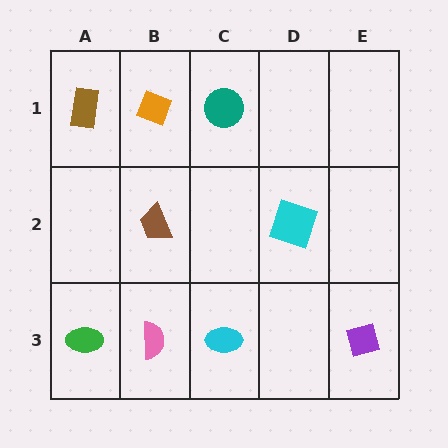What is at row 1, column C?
A teal circle.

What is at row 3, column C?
A cyan ellipse.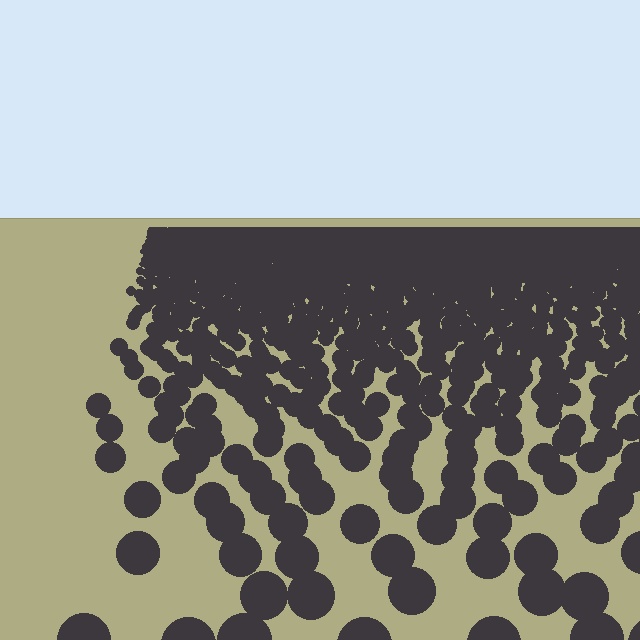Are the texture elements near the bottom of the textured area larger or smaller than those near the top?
Larger. Near the bottom, elements are closer to the viewer and appear at a bigger on-screen size.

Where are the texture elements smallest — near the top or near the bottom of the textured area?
Near the top.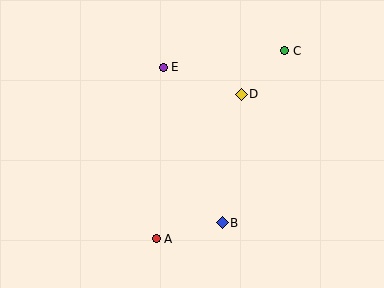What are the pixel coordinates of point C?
Point C is at (285, 51).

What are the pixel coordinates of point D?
Point D is at (241, 94).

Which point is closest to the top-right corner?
Point C is closest to the top-right corner.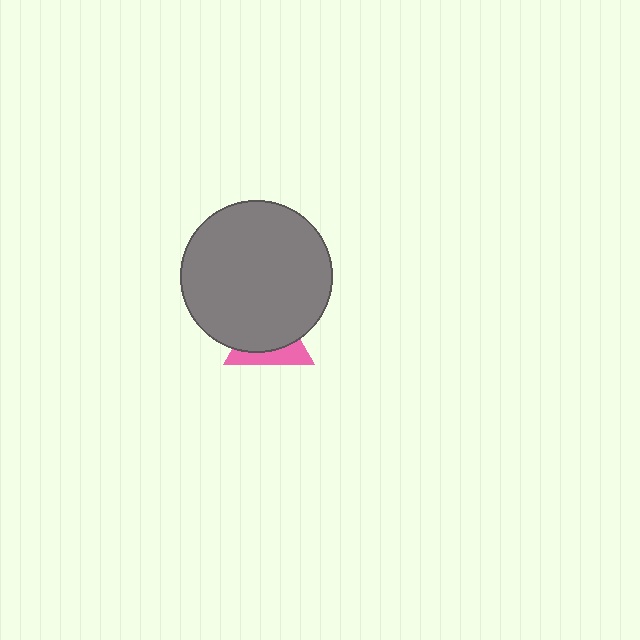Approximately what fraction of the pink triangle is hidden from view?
Roughly 64% of the pink triangle is hidden behind the gray circle.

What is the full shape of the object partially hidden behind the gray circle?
The partially hidden object is a pink triangle.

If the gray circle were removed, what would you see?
You would see the complete pink triangle.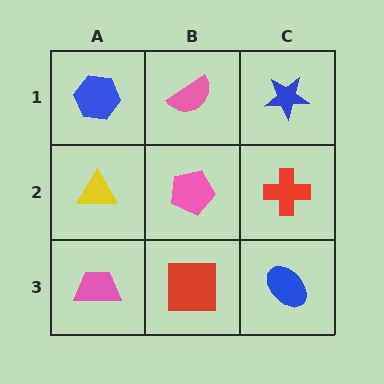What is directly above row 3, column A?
A yellow triangle.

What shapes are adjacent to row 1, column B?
A pink pentagon (row 2, column B), a blue hexagon (row 1, column A), a blue star (row 1, column C).